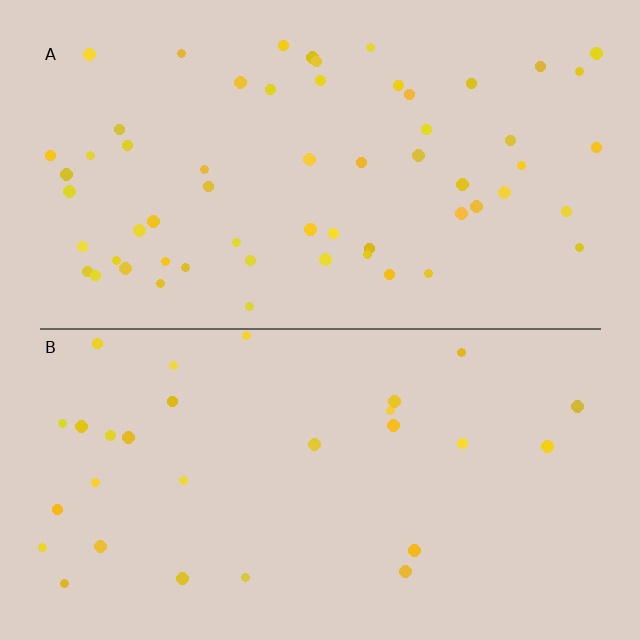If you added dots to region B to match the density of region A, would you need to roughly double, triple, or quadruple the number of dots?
Approximately double.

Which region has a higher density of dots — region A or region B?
A (the top).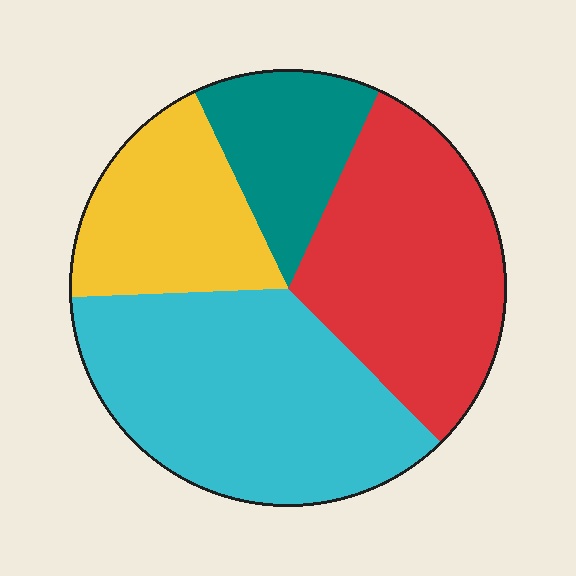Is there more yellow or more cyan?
Cyan.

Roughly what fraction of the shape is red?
Red covers roughly 30% of the shape.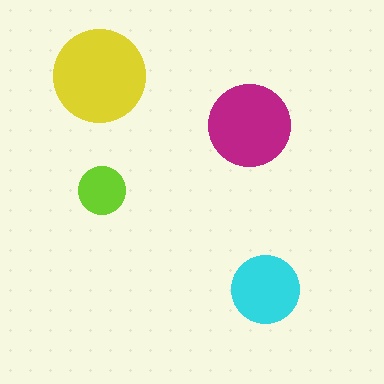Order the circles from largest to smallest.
the yellow one, the magenta one, the cyan one, the lime one.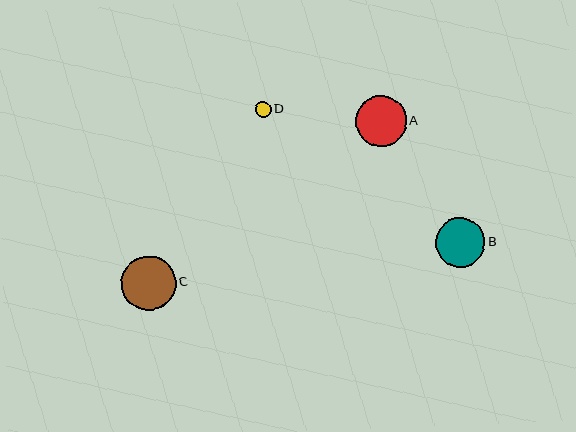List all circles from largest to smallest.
From largest to smallest: C, A, B, D.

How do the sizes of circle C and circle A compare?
Circle C and circle A are approximately the same size.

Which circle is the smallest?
Circle D is the smallest with a size of approximately 15 pixels.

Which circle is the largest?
Circle C is the largest with a size of approximately 54 pixels.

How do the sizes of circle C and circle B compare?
Circle C and circle B are approximately the same size.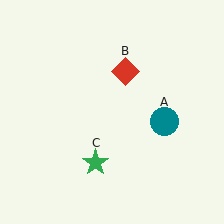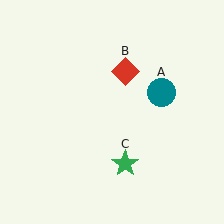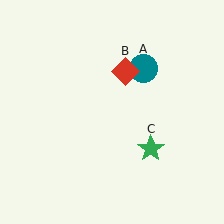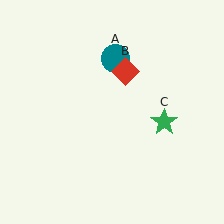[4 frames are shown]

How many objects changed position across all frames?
2 objects changed position: teal circle (object A), green star (object C).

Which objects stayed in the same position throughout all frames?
Red diamond (object B) remained stationary.